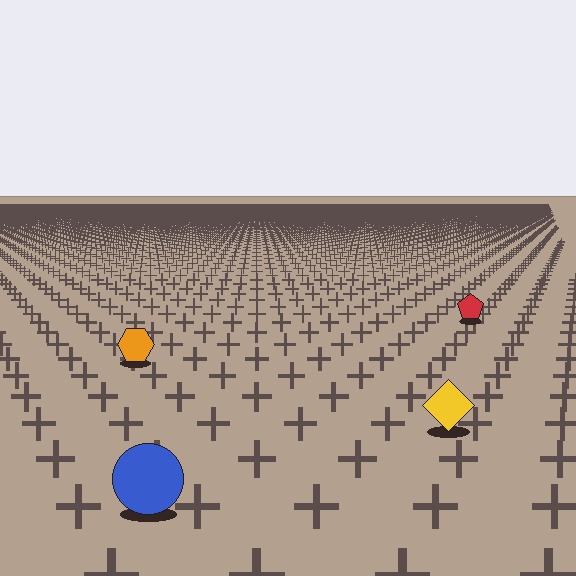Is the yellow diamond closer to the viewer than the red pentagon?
Yes. The yellow diamond is closer — you can tell from the texture gradient: the ground texture is coarser near it.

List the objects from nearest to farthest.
From nearest to farthest: the blue circle, the yellow diamond, the orange hexagon, the red pentagon.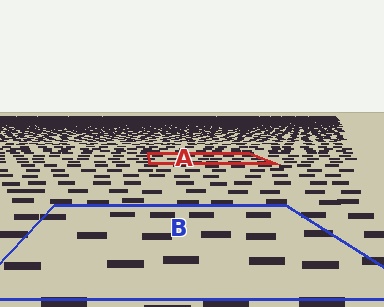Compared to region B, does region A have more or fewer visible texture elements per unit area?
Region A has more texture elements per unit area — they are packed more densely because it is farther away.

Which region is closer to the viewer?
Region B is closer. The texture elements there are larger and more spread out.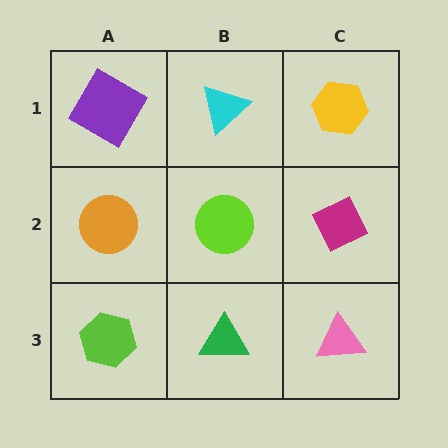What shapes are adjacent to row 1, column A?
An orange circle (row 2, column A), a cyan triangle (row 1, column B).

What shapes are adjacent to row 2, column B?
A cyan triangle (row 1, column B), a green triangle (row 3, column B), an orange circle (row 2, column A), a magenta diamond (row 2, column C).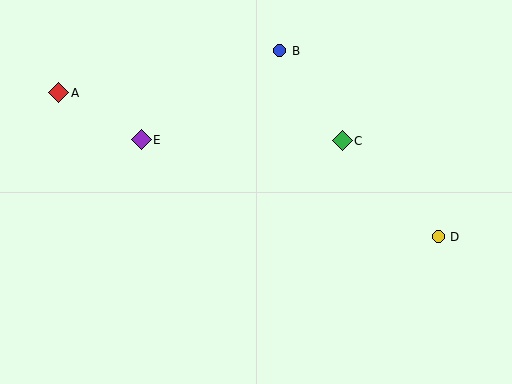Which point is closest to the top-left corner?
Point A is closest to the top-left corner.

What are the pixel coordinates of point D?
Point D is at (438, 237).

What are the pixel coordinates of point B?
Point B is at (280, 51).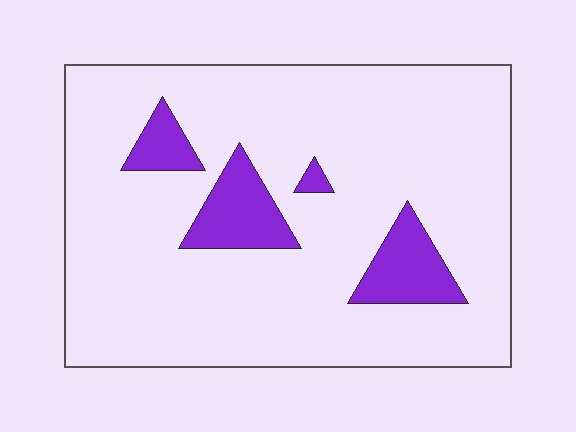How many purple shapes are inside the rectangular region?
4.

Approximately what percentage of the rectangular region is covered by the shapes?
Approximately 15%.